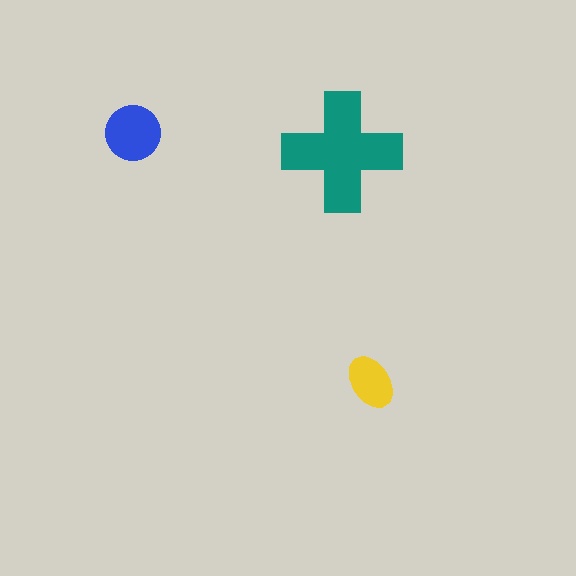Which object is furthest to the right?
The yellow ellipse is rightmost.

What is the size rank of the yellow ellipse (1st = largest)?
3rd.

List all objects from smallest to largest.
The yellow ellipse, the blue circle, the teal cross.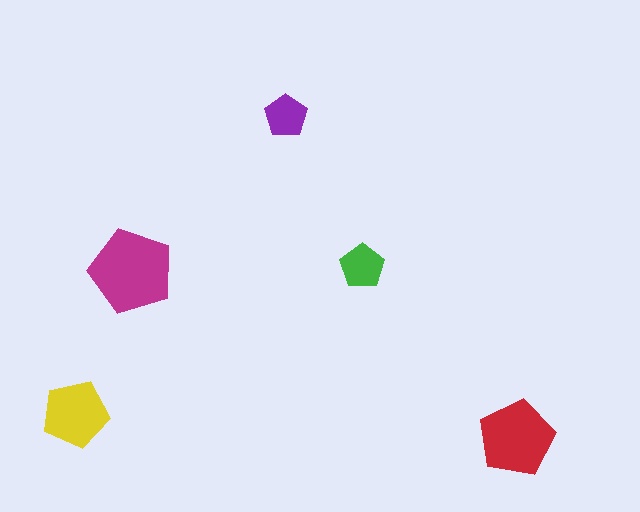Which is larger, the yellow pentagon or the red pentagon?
The red one.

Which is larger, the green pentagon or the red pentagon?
The red one.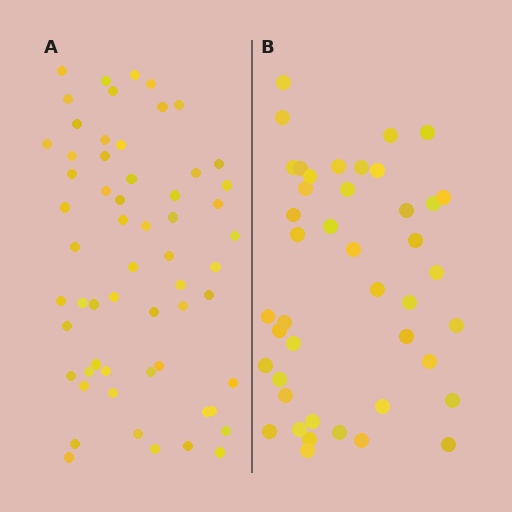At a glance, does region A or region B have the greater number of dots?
Region A (the left region) has more dots.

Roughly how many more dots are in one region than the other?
Region A has approximately 15 more dots than region B.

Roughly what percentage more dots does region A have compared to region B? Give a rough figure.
About 35% more.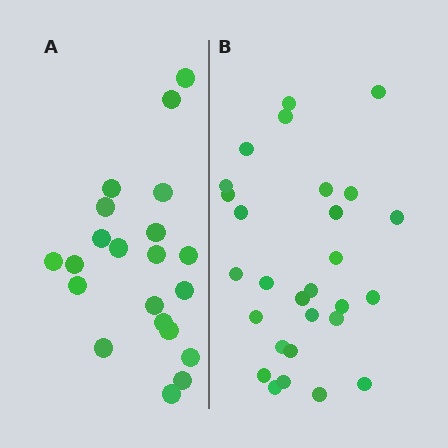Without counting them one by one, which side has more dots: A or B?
Region B (the right region) has more dots.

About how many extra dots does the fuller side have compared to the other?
Region B has roughly 8 or so more dots than region A.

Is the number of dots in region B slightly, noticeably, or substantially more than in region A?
Region B has noticeably more, but not dramatically so. The ratio is roughly 1.3 to 1.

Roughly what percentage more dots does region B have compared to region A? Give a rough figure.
About 35% more.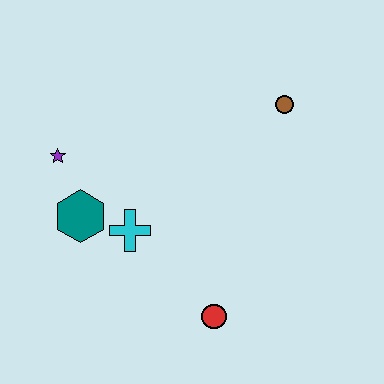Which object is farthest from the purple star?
The brown circle is farthest from the purple star.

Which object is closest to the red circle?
The cyan cross is closest to the red circle.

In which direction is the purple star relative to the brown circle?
The purple star is to the left of the brown circle.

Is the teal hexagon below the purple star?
Yes